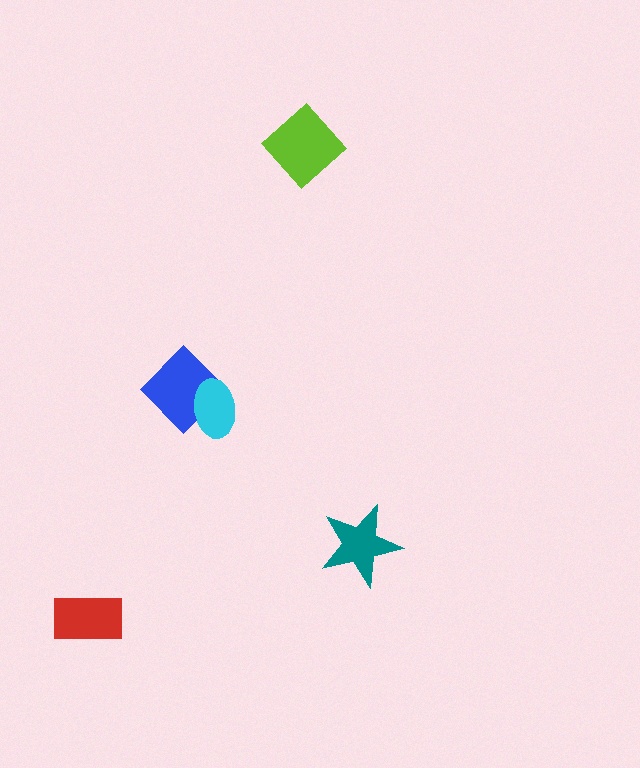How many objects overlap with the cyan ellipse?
1 object overlaps with the cyan ellipse.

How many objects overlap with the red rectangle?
0 objects overlap with the red rectangle.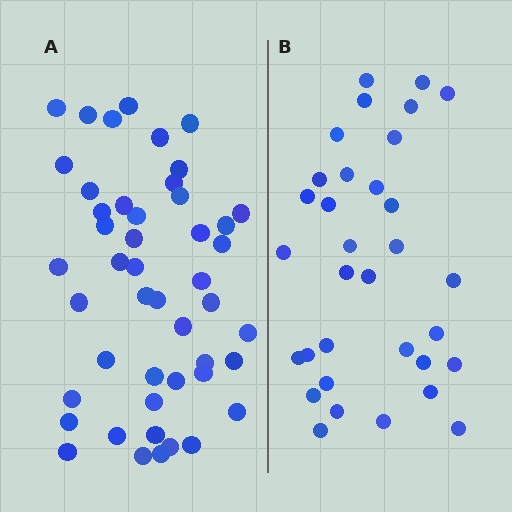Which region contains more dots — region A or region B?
Region A (the left region) has more dots.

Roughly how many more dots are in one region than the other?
Region A has approximately 15 more dots than region B.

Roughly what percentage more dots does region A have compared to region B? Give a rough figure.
About 40% more.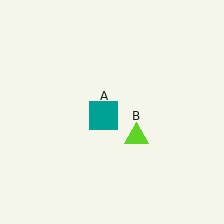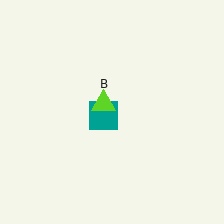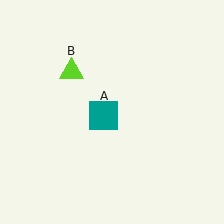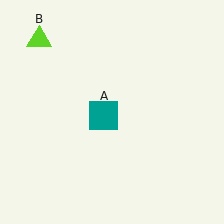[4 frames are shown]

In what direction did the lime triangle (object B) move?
The lime triangle (object B) moved up and to the left.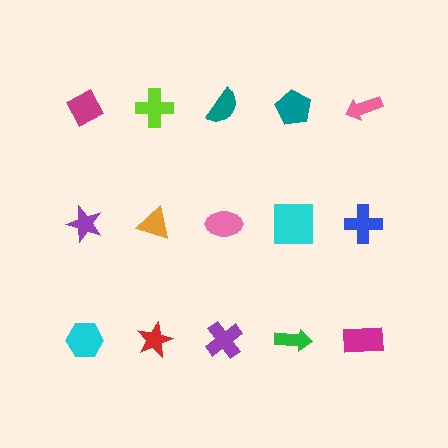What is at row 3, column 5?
A magenta rectangle.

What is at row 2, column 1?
A purple star.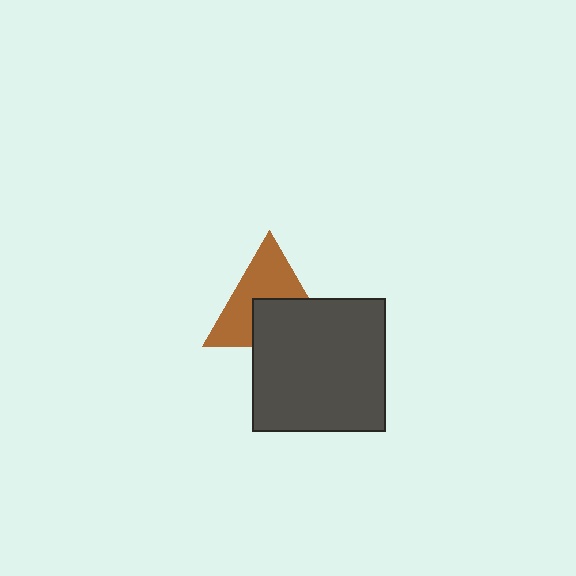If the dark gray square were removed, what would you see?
You would see the complete brown triangle.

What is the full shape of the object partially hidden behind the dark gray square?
The partially hidden object is a brown triangle.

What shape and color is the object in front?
The object in front is a dark gray square.